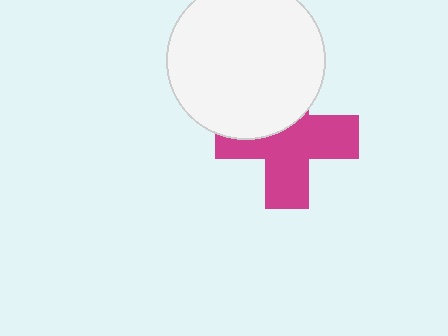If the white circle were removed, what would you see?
You would see the complete magenta cross.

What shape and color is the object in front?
The object in front is a white circle.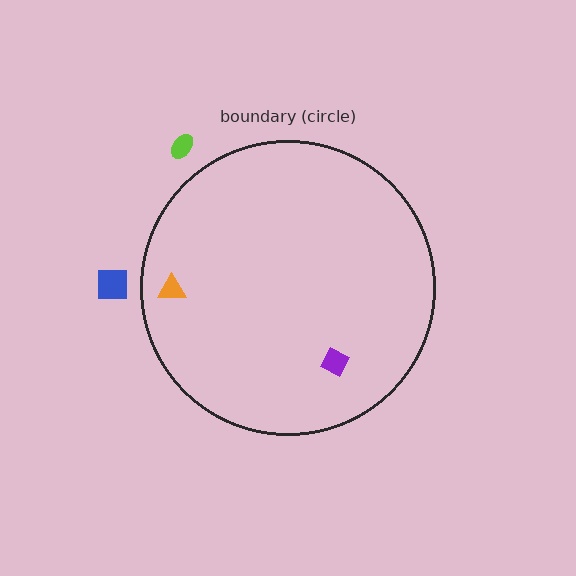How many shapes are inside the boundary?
2 inside, 2 outside.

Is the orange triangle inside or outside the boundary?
Inside.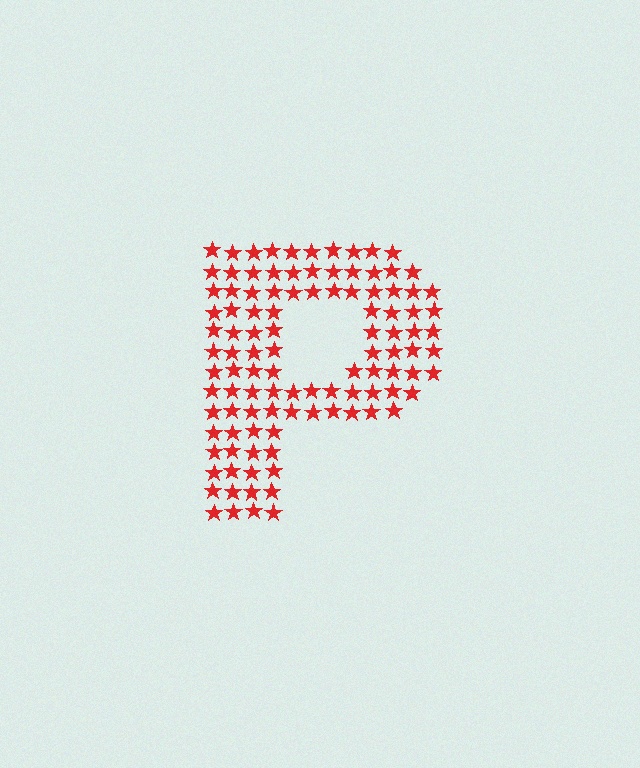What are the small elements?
The small elements are stars.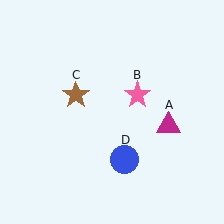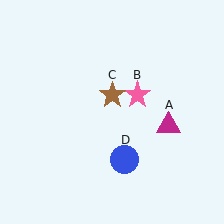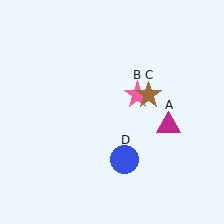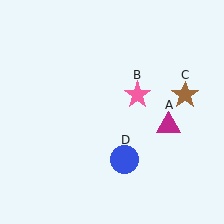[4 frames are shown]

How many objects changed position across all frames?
1 object changed position: brown star (object C).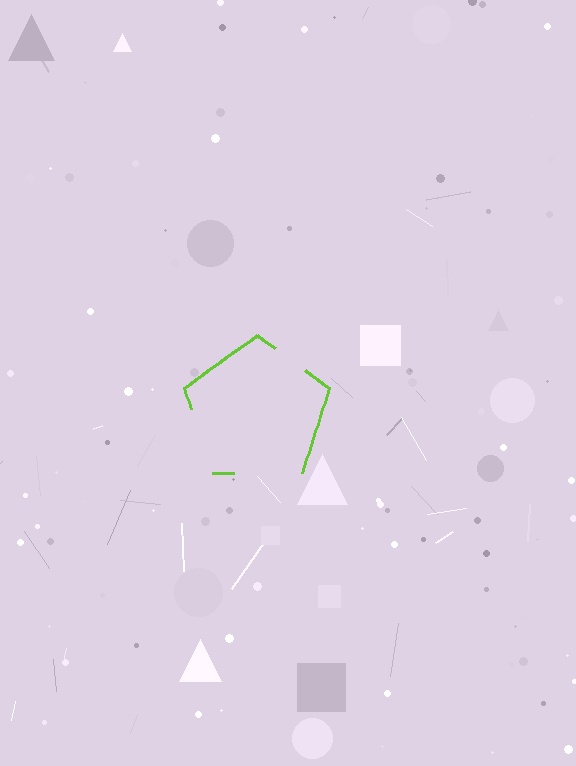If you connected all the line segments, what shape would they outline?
They would outline a pentagon.